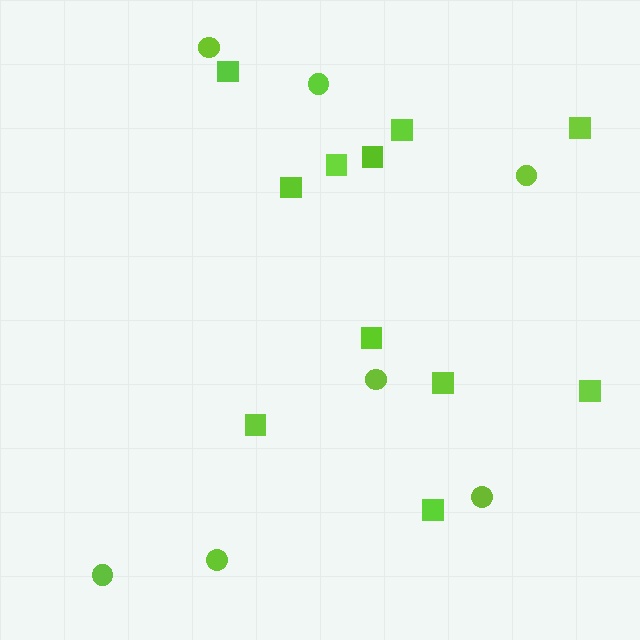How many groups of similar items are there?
There are 2 groups: one group of circles (7) and one group of squares (11).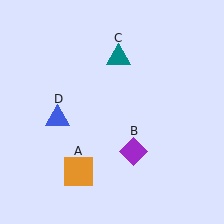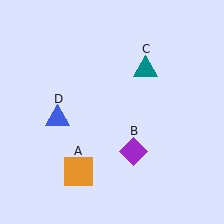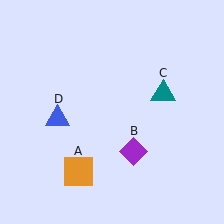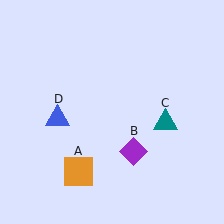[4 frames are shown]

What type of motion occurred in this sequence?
The teal triangle (object C) rotated clockwise around the center of the scene.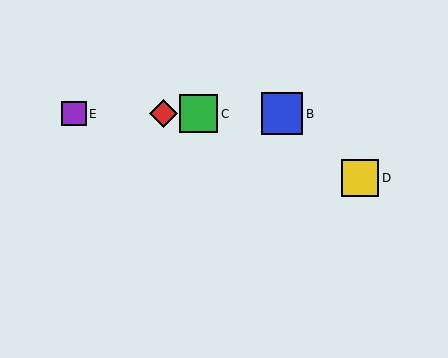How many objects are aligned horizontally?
4 objects (A, B, C, E) are aligned horizontally.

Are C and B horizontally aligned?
Yes, both are at y≈114.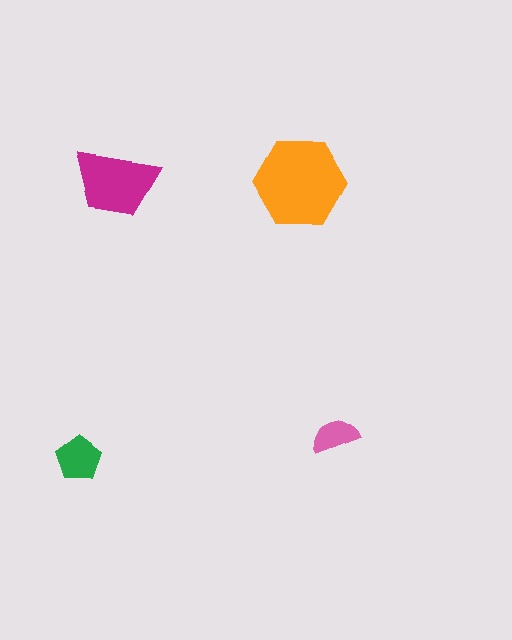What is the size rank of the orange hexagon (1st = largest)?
1st.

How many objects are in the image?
There are 4 objects in the image.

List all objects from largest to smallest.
The orange hexagon, the magenta trapezoid, the green pentagon, the pink semicircle.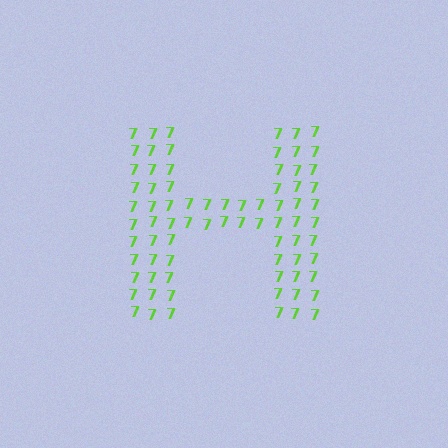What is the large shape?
The large shape is the letter H.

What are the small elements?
The small elements are digit 7's.